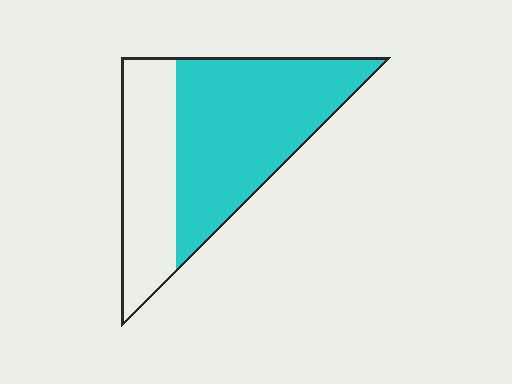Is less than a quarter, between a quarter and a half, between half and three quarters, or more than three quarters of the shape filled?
Between half and three quarters.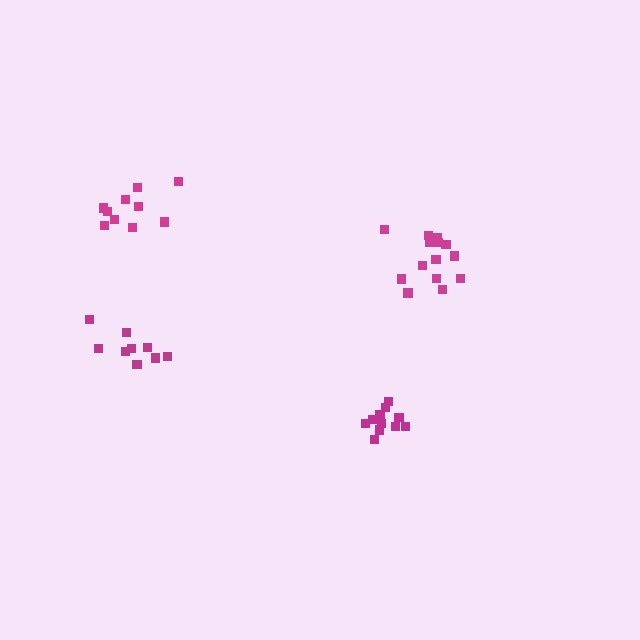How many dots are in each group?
Group 1: 9 dots, Group 2: 10 dots, Group 3: 11 dots, Group 4: 14 dots (44 total).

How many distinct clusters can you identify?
There are 4 distinct clusters.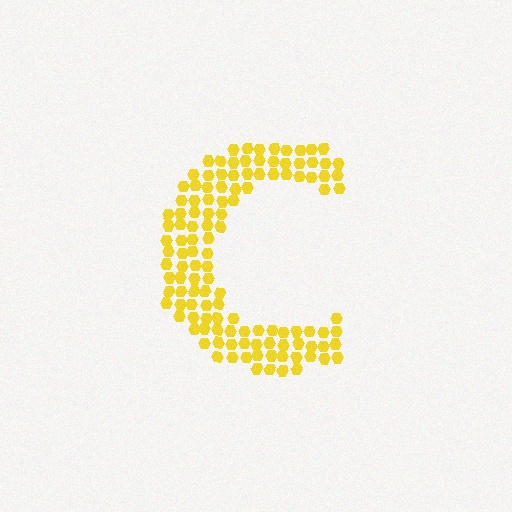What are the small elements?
The small elements are hexagons.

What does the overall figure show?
The overall figure shows the letter C.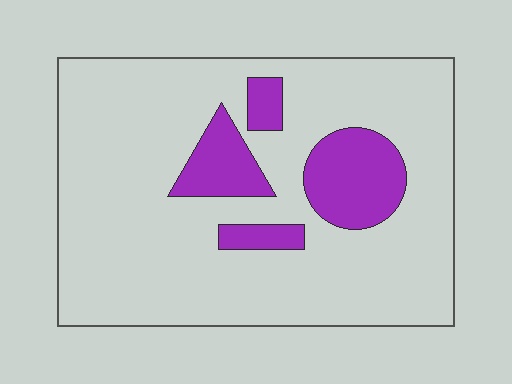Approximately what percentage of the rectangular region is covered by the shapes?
Approximately 15%.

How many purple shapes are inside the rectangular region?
4.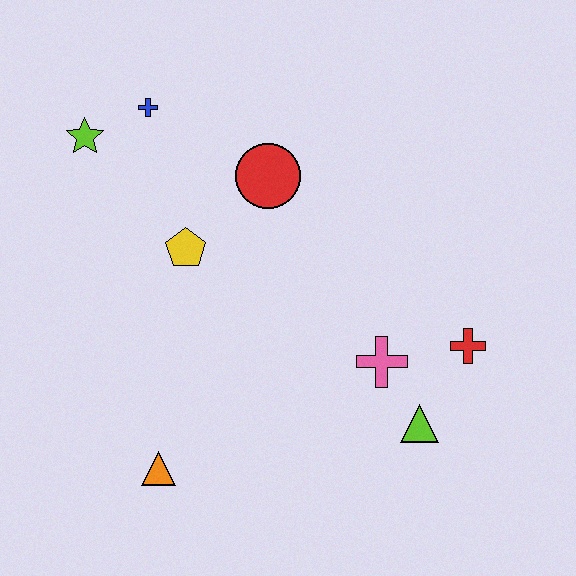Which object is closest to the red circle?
The yellow pentagon is closest to the red circle.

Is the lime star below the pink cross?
No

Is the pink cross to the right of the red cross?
No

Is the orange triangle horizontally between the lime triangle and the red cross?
No